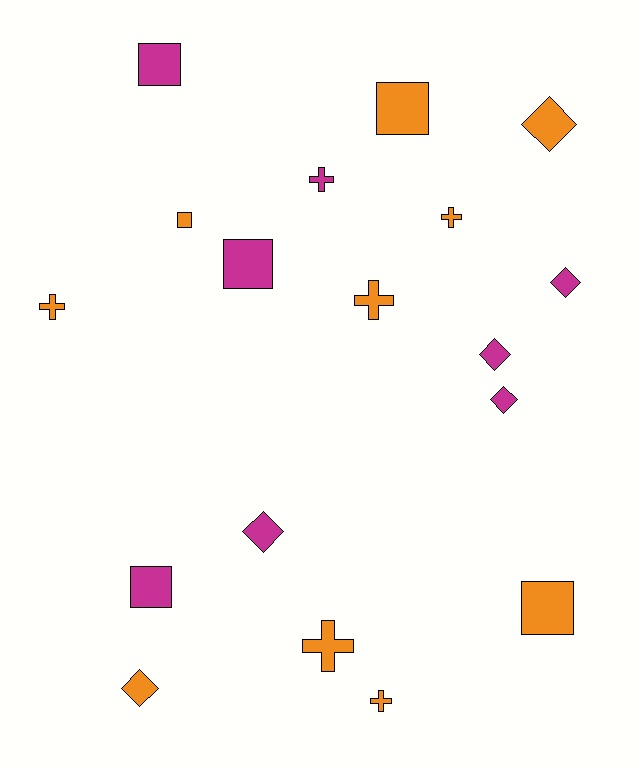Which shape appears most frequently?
Cross, with 6 objects.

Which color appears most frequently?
Orange, with 10 objects.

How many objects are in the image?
There are 18 objects.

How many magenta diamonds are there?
There are 4 magenta diamonds.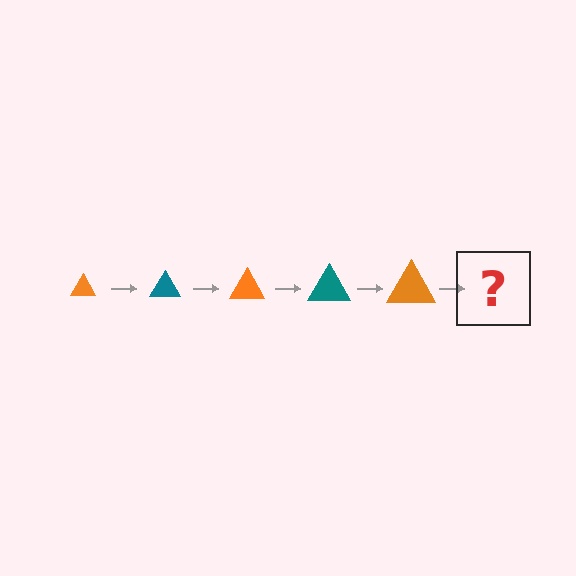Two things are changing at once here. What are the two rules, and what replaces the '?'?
The two rules are that the triangle grows larger each step and the color cycles through orange and teal. The '?' should be a teal triangle, larger than the previous one.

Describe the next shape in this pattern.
It should be a teal triangle, larger than the previous one.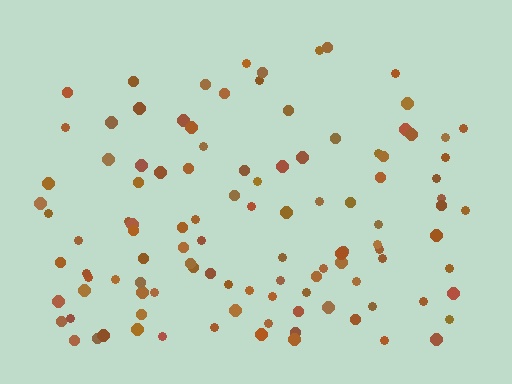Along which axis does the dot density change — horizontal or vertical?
Vertical.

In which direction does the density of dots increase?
From top to bottom, with the bottom side densest.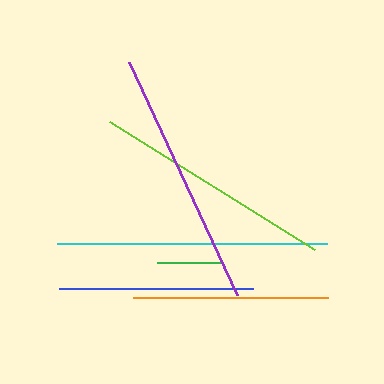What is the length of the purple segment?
The purple segment is approximately 256 pixels long.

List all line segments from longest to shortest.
From longest to shortest: cyan, purple, lime, orange, blue, green.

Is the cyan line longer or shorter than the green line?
The cyan line is longer than the green line.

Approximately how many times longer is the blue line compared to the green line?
The blue line is approximately 3.1 times the length of the green line.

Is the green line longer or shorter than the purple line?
The purple line is longer than the green line.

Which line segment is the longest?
The cyan line is the longest at approximately 270 pixels.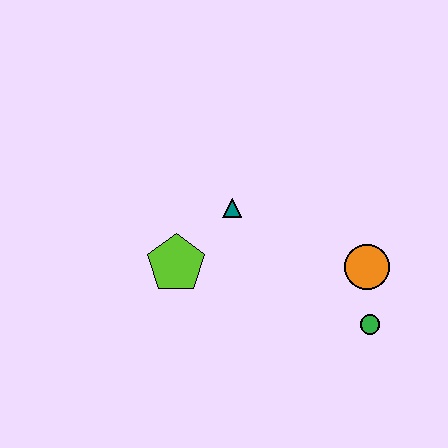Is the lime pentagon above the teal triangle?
No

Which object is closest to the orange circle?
The green circle is closest to the orange circle.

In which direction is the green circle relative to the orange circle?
The green circle is below the orange circle.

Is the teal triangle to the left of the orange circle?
Yes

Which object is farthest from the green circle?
The lime pentagon is farthest from the green circle.